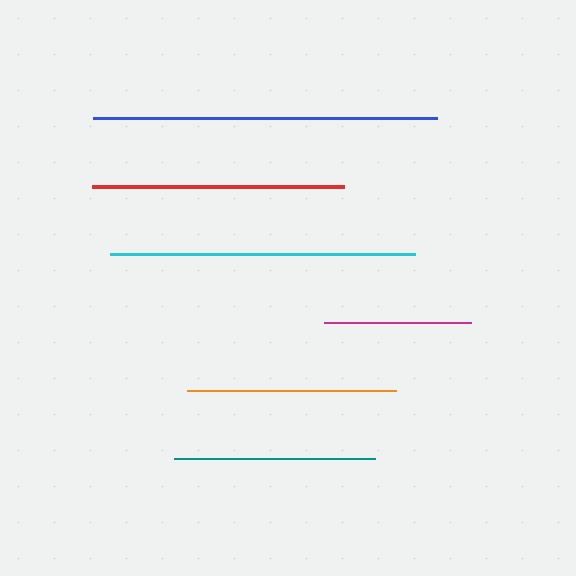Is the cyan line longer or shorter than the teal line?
The cyan line is longer than the teal line.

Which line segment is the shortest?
The magenta line is the shortest at approximately 147 pixels.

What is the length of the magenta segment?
The magenta segment is approximately 147 pixels long.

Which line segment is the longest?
The blue line is the longest at approximately 344 pixels.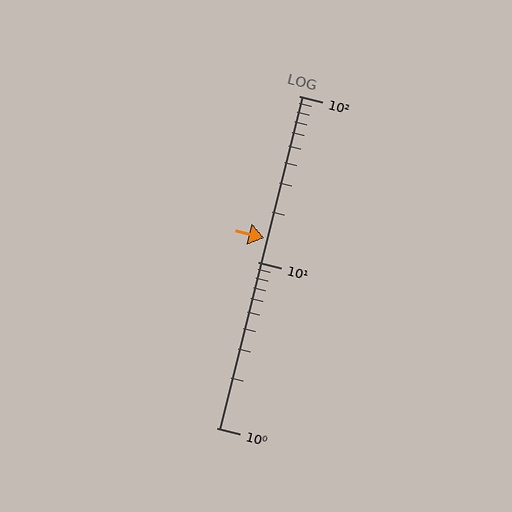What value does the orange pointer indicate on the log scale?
The pointer indicates approximately 14.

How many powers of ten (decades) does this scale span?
The scale spans 2 decades, from 1 to 100.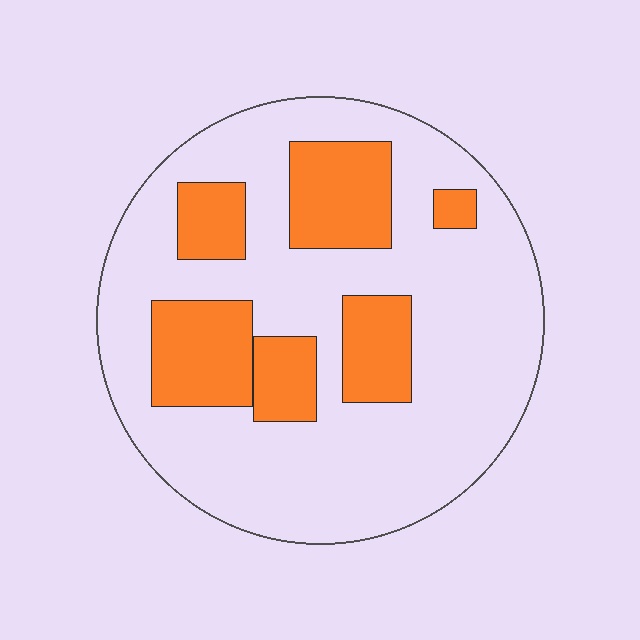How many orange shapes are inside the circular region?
6.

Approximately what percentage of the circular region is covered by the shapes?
Approximately 25%.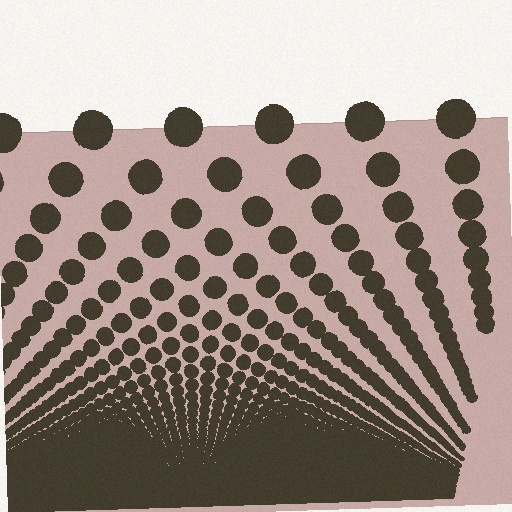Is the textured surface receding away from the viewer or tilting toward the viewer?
The surface appears to tilt toward the viewer. Texture elements get larger and sparser toward the top.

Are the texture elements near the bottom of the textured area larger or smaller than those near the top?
Smaller. The gradient is inverted — elements near the bottom are smaller and denser.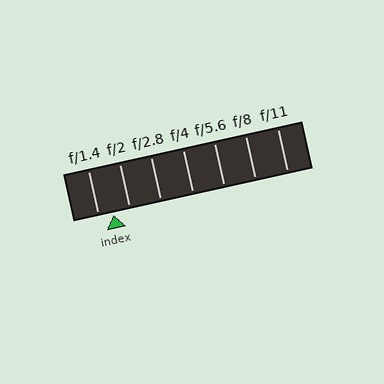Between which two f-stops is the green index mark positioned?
The index mark is between f/1.4 and f/2.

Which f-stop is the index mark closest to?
The index mark is closest to f/1.4.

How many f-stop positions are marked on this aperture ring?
There are 7 f-stop positions marked.